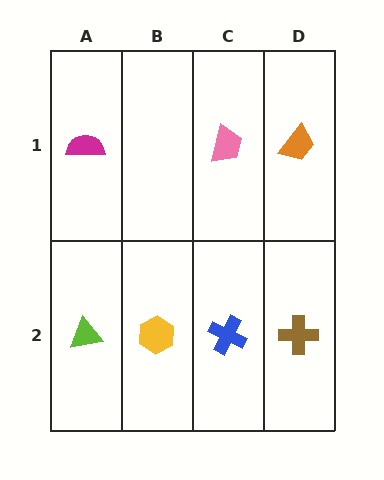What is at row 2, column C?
A blue cross.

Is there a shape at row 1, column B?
No, that cell is empty.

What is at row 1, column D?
An orange trapezoid.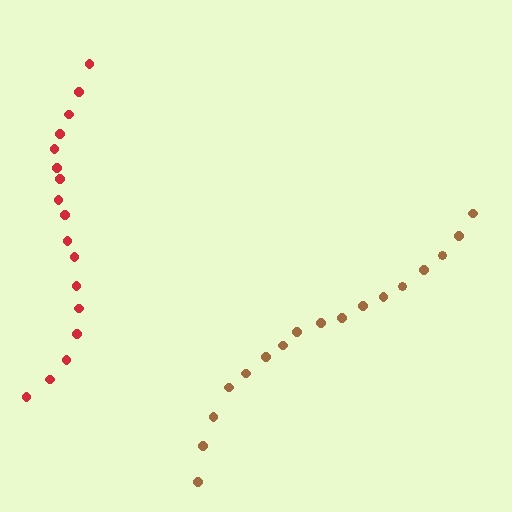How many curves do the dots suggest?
There are 2 distinct paths.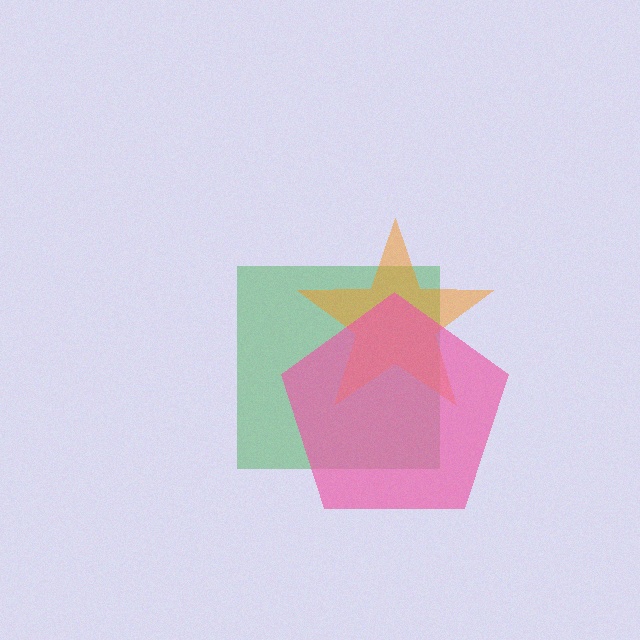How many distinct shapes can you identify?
There are 3 distinct shapes: a green square, an orange star, a pink pentagon.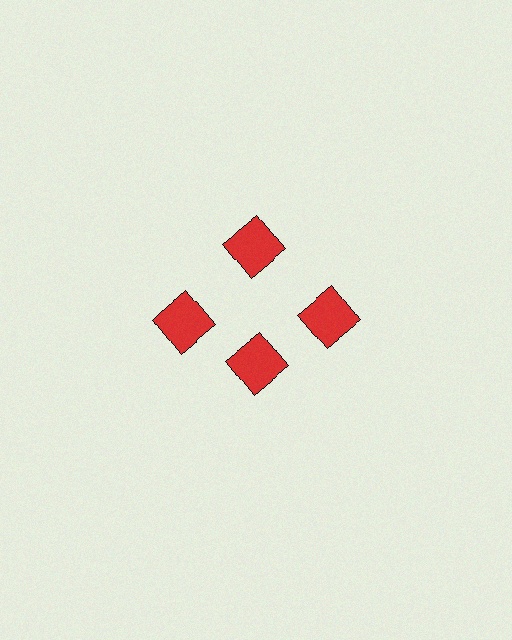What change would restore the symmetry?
The symmetry would be restored by moving it outward, back onto the ring so that all 4 squares sit at equal angles and equal distance from the center.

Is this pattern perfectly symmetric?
No. The 4 red squares are arranged in a ring, but one element near the 6 o'clock position is pulled inward toward the center, breaking the 4-fold rotational symmetry.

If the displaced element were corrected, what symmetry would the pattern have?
It would have 4-fold rotational symmetry — the pattern would map onto itself every 90 degrees.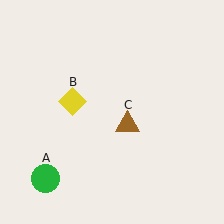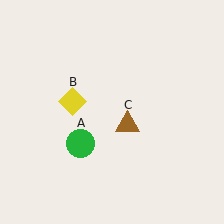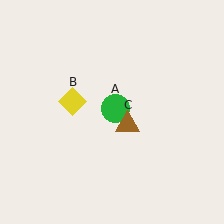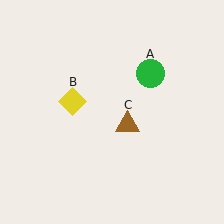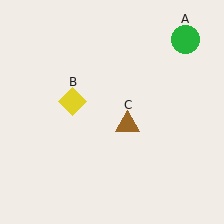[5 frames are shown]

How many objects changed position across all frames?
1 object changed position: green circle (object A).